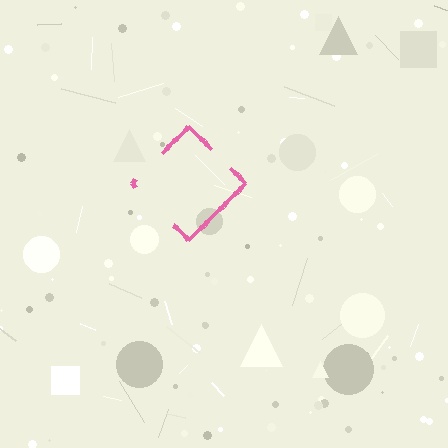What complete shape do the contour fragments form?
The contour fragments form a diamond.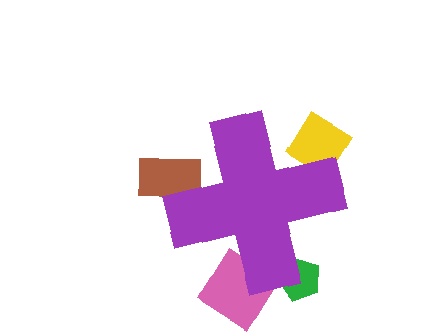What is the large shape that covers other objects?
A purple cross.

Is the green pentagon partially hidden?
Yes, the green pentagon is partially hidden behind the purple cross.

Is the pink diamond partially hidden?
Yes, the pink diamond is partially hidden behind the purple cross.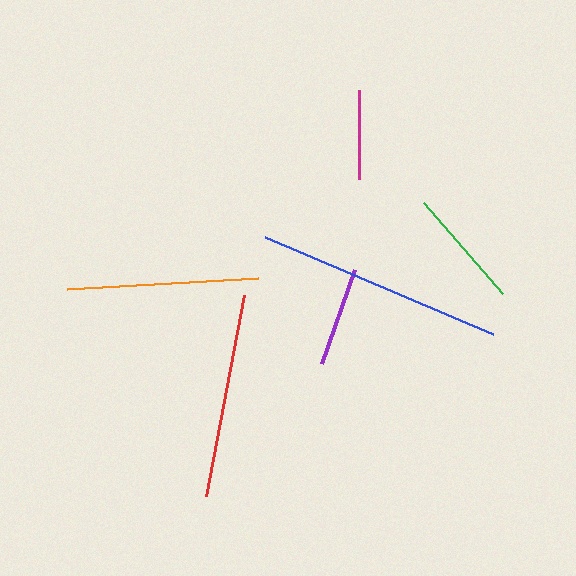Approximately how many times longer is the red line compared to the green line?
The red line is approximately 1.7 times the length of the green line.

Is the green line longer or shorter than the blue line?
The blue line is longer than the green line.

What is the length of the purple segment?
The purple segment is approximately 99 pixels long.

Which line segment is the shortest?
The magenta line is the shortest at approximately 89 pixels.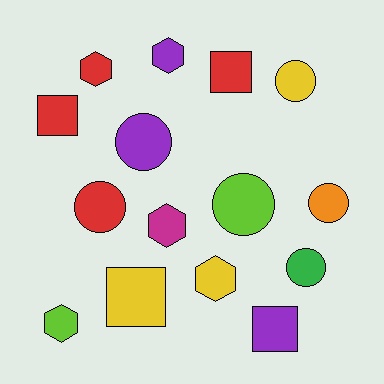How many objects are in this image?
There are 15 objects.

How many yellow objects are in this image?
There are 3 yellow objects.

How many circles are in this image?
There are 6 circles.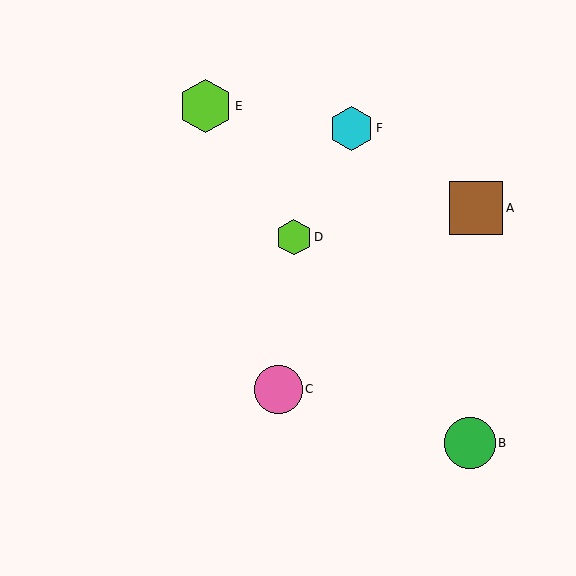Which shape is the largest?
The lime hexagon (labeled E) is the largest.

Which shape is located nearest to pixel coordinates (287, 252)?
The lime hexagon (labeled D) at (294, 237) is nearest to that location.